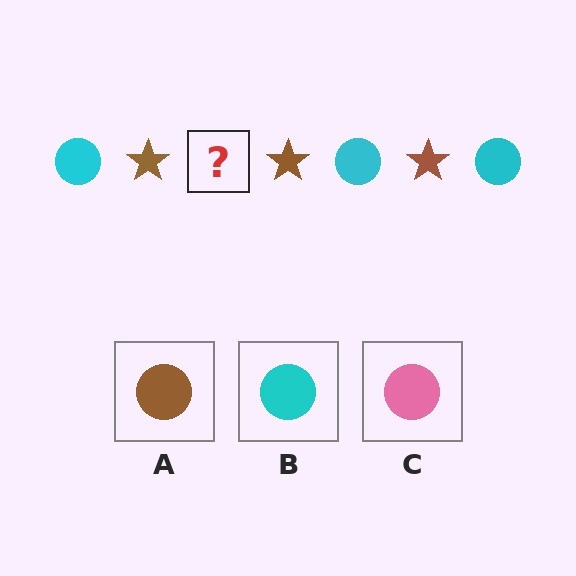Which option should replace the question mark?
Option B.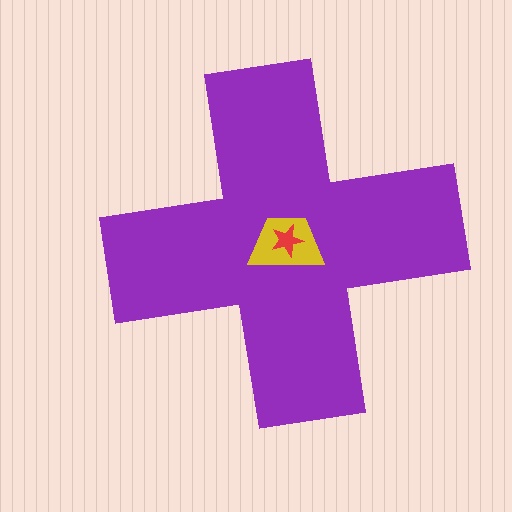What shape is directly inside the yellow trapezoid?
The red star.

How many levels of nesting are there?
3.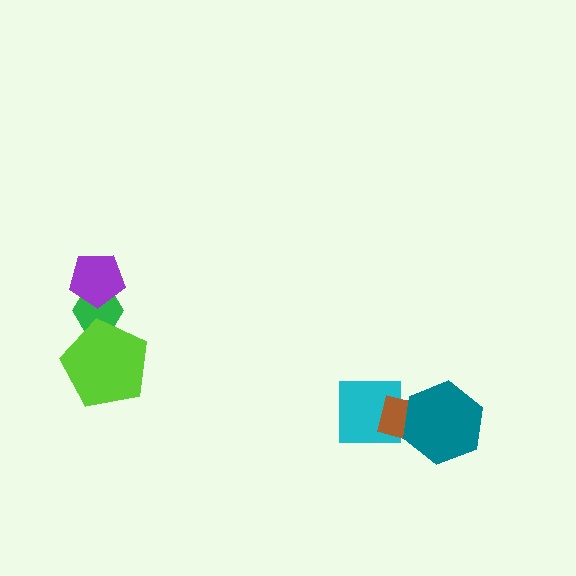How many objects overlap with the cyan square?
1 object overlaps with the cyan square.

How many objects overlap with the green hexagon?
2 objects overlap with the green hexagon.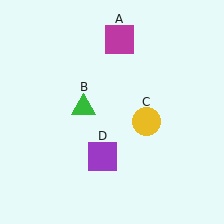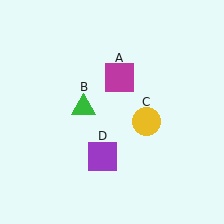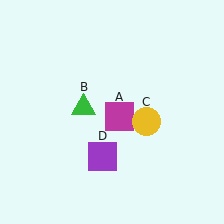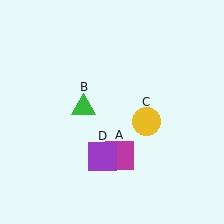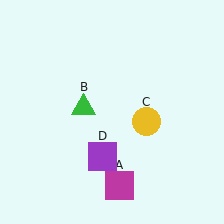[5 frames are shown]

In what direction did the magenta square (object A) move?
The magenta square (object A) moved down.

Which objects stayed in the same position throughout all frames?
Green triangle (object B) and yellow circle (object C) and purple square (object D) remained stationary.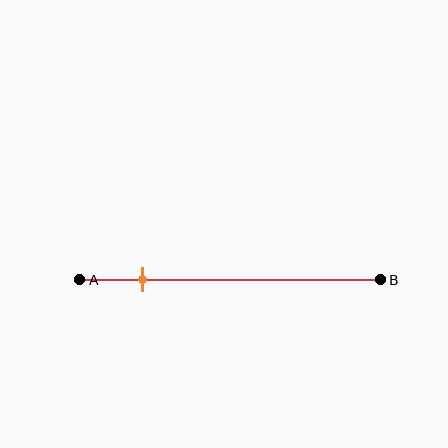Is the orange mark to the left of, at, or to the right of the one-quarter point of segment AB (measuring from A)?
The orange mark is to the left of the one-quarter point of segment AB.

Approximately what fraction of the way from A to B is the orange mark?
The orange mark is approximately 20% of the way from A to B.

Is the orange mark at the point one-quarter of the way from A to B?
No, the mark is at about 20% from A, not at the 25% one-quarter point.